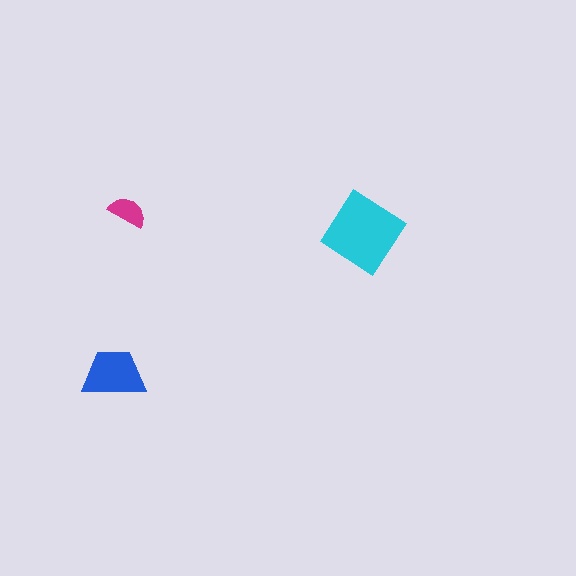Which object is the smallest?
The magenta semicircle.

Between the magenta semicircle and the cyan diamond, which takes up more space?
The cyan diamond.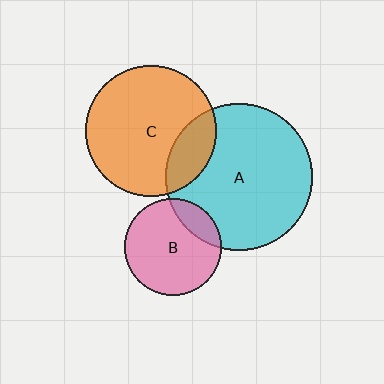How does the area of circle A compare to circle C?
Approximately 1.3 times.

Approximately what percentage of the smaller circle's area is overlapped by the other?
Approximately 20%.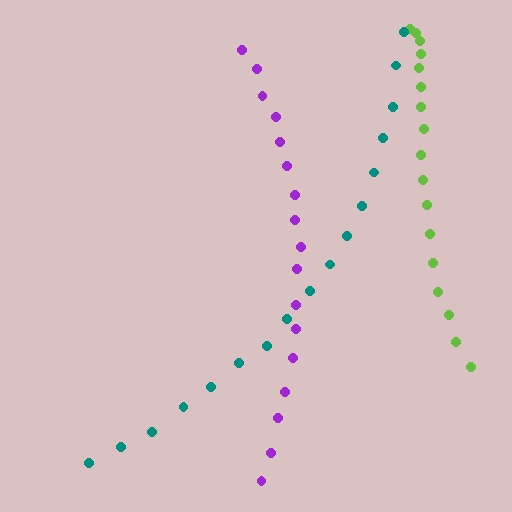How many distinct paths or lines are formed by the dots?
There are 3 distinct paths.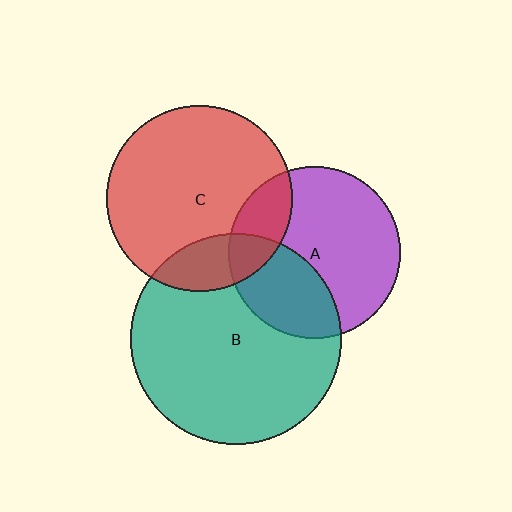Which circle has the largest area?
Circle B (teal).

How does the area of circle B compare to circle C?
Approximately 1.3 times.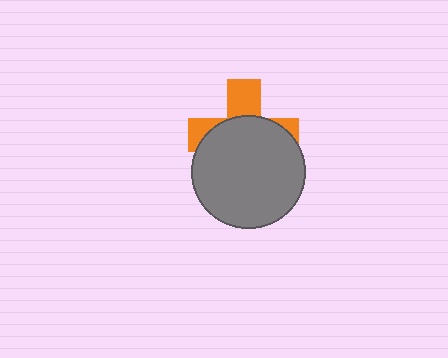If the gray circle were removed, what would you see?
You would see the complete orange cross.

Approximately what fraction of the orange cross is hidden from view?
Roughly 64% of the orange cross is hidden behind the gray circle.